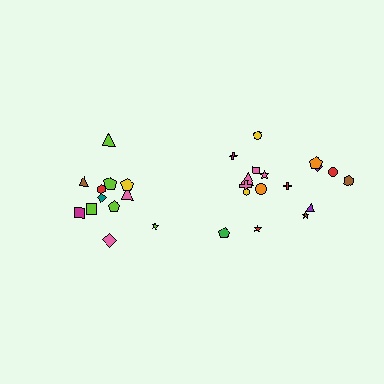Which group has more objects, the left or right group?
The right group.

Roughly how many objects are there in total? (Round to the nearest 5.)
Roughly 30 objects in total.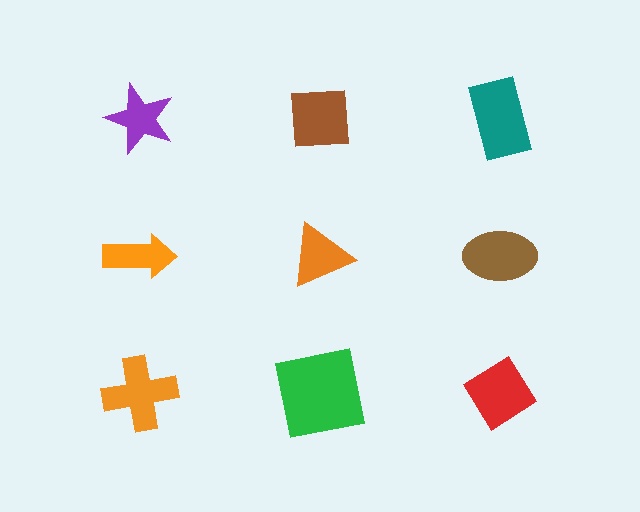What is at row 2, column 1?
An orange arrow.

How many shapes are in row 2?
3 shapes.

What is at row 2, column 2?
An orange triangle.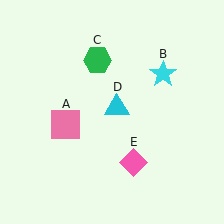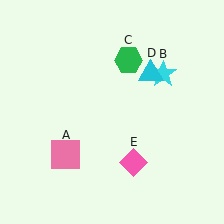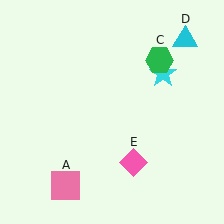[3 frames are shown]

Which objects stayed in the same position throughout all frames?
Cyan star (object B) and pink diamond (object E) remained stationary.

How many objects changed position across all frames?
3 objects changed position: pink square (object A), green hexagon (object C), cyan triangle (object D).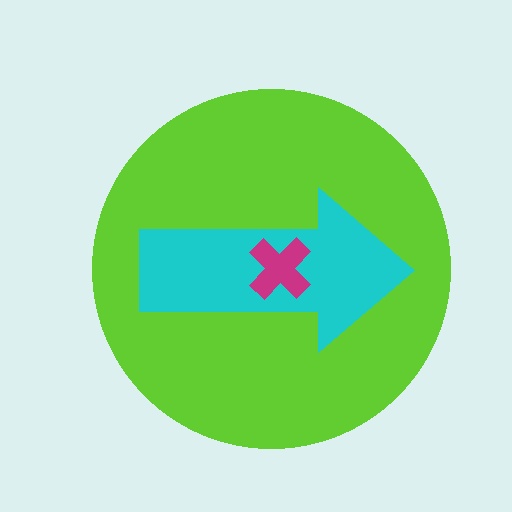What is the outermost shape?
The lime circle.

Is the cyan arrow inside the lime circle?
Yes.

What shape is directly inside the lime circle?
The cyan arrow.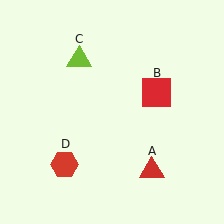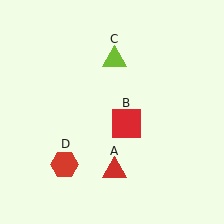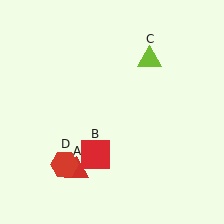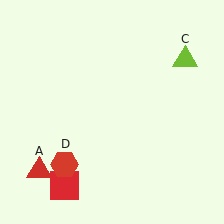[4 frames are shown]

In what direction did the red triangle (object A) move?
The red triangle (object A) moved left.